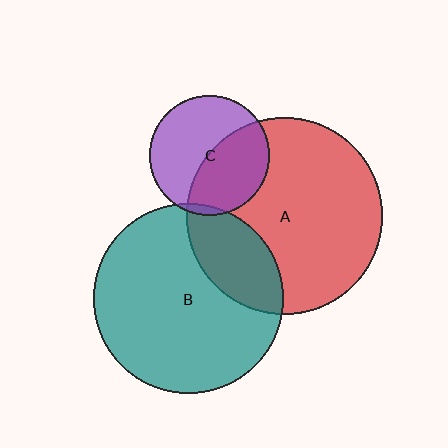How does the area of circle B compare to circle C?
Approximately 2.5 times.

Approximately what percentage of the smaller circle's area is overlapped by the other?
Approximately 25%.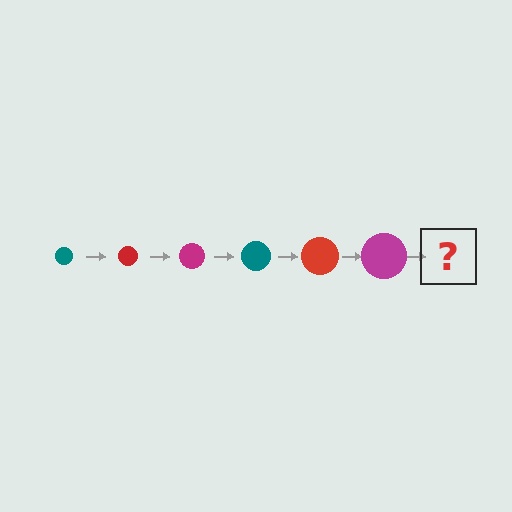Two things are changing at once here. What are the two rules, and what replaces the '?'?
The two rules are that the circle grows larger each step and the color cycles through teal, red, and magenta. The '?' should be a teal circle, larger than the previous one.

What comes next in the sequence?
The next element should be a teal circle, larger than the previous one.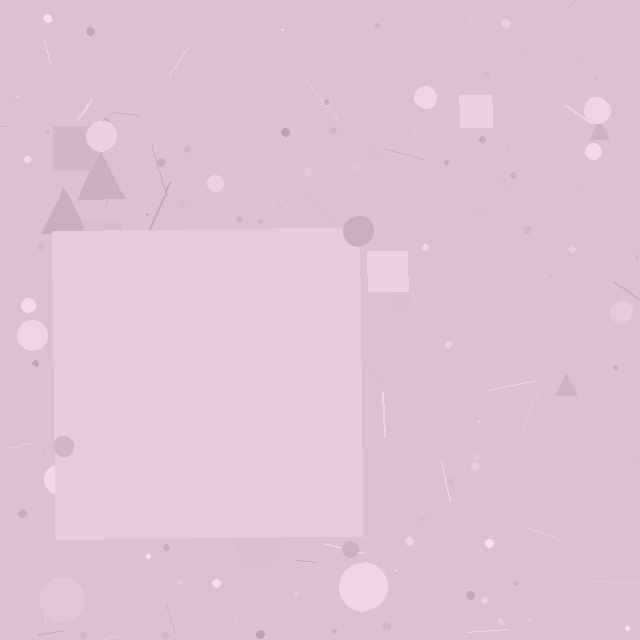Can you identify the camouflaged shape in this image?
The camouflaged shape is a square.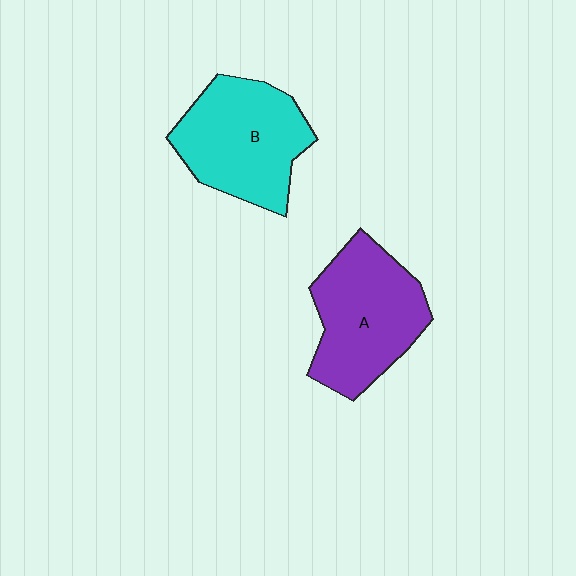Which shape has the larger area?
Shape A (purple).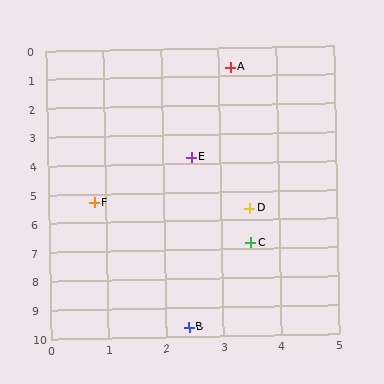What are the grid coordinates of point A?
Point A is at approximately (3.2, 0.7).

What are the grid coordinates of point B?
Point B is at approximately (2.4, 9.7).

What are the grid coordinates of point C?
Point C is at approximately (3.5, 6.8).